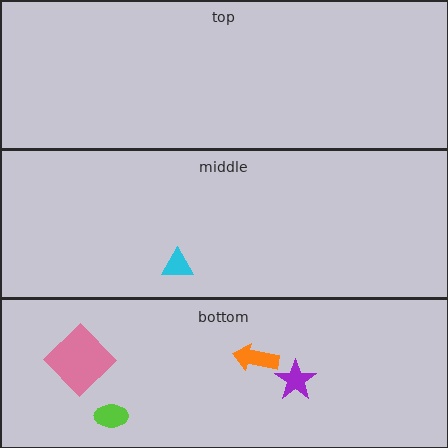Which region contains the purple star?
The bottom region.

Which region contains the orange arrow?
The bottom region.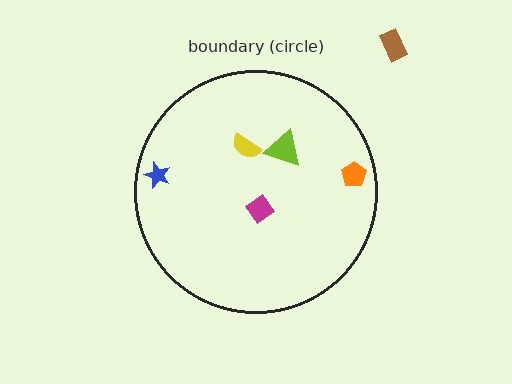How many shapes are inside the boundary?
5 inside, 1 outside.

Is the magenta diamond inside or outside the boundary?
Inside.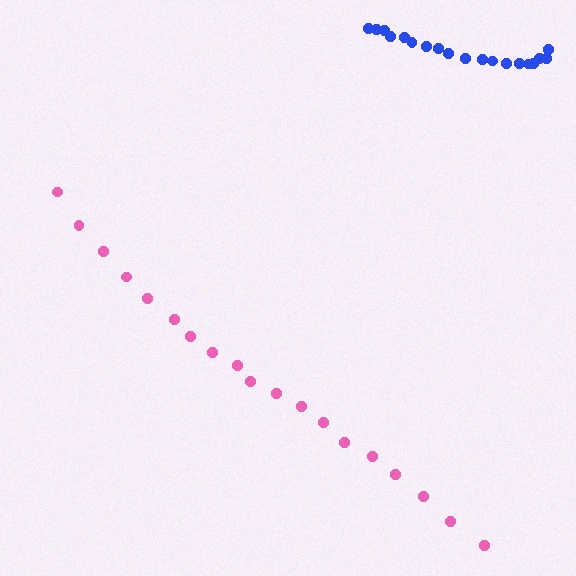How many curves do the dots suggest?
There are 2 distinct paths.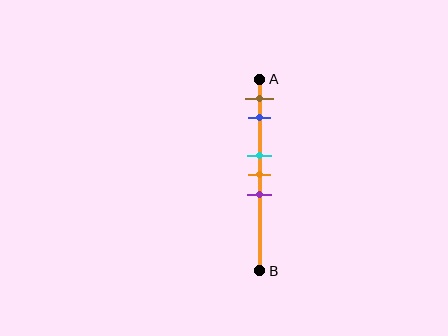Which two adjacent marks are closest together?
The cyan and orange marks are the closest adjacent pair.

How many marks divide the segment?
There are 5 marks dividing the segment.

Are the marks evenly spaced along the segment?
No, the marks are not evenly spaced.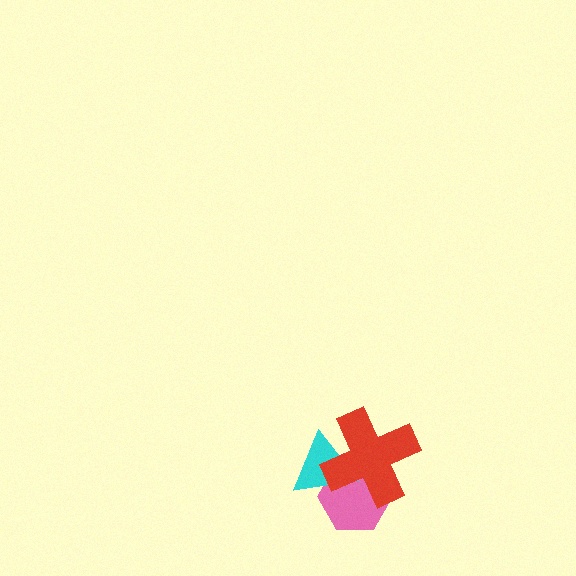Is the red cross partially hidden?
No, no other shape covers it.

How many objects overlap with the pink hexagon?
2 objects overlap with the pink hexagon.